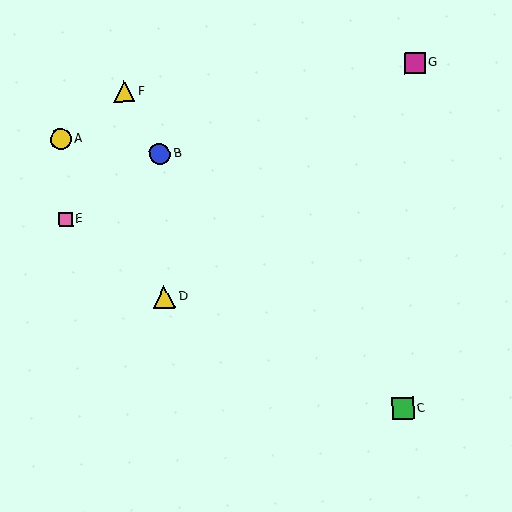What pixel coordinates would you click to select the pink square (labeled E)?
Click at (66, 219) to select the pink square E.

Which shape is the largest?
The yellow triangle (labeled D) is the largest.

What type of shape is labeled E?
Shape E is a pink square.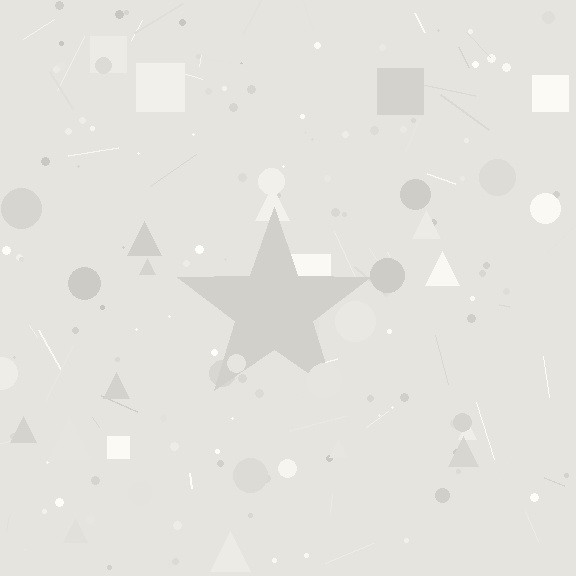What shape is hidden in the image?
A star is hidden in the image.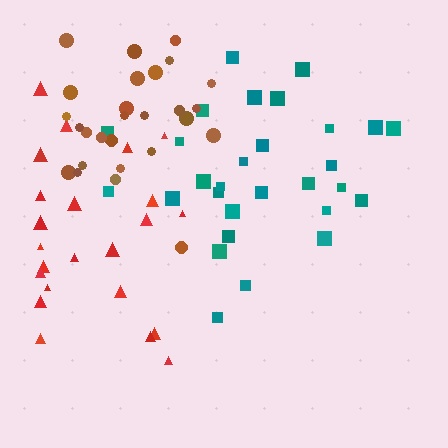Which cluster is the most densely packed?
Brown.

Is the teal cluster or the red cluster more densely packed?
Teal.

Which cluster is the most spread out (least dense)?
Red.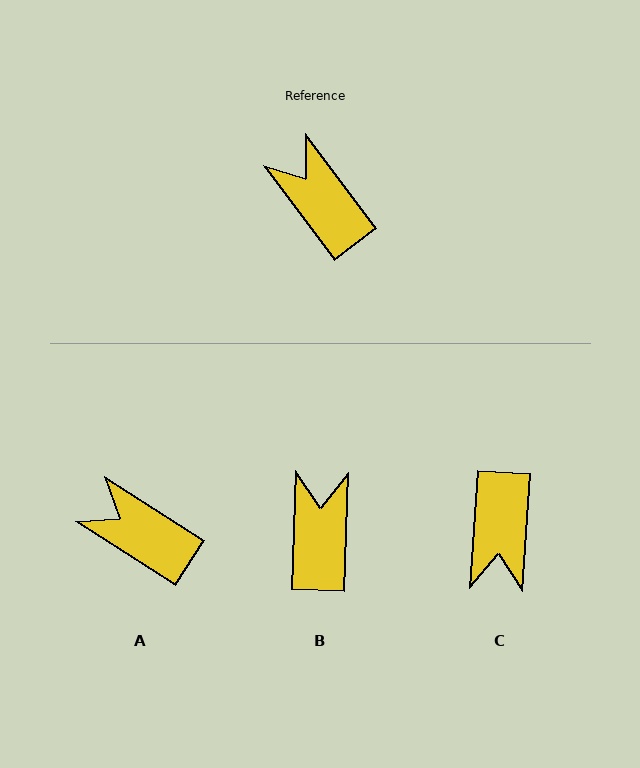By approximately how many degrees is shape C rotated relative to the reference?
Approximately 139 degrees counter-clockwise.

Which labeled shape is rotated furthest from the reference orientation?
C, about 139 degrees away.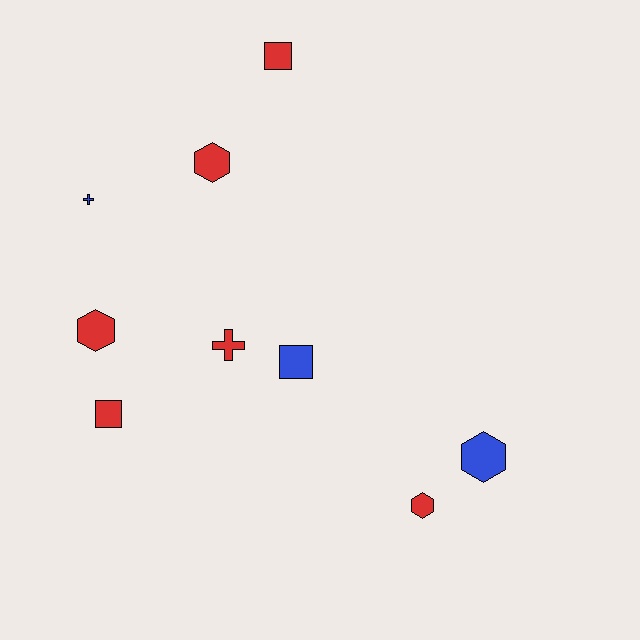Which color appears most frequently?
Red, with 6 objects.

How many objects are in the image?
There are 9 objects.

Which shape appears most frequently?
Hexagon, with 4 objects.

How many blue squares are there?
There is 1 blue square.